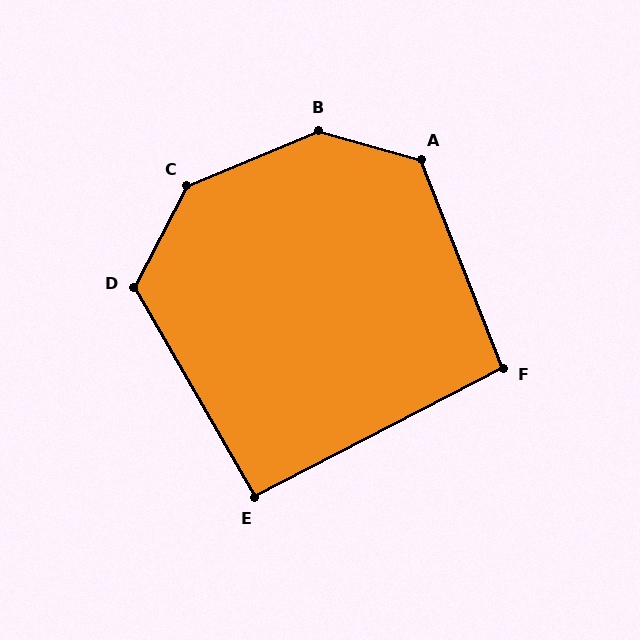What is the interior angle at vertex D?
Approximately 123 degrees (obtuse).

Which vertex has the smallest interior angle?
E, at approximately 93 degrees.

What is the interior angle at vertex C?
Approximately 140 degrees (obtuse).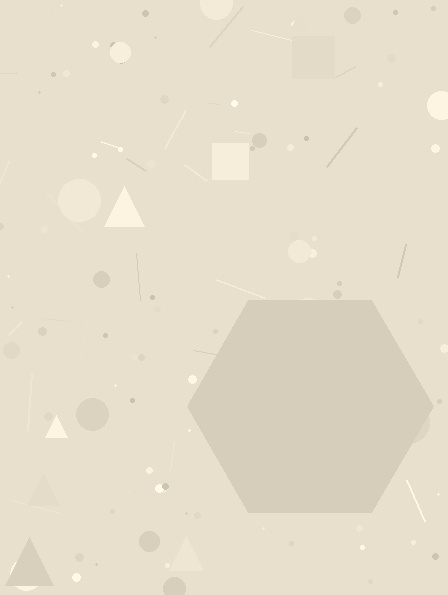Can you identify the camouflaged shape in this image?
The camouflaged shape is a hexagon.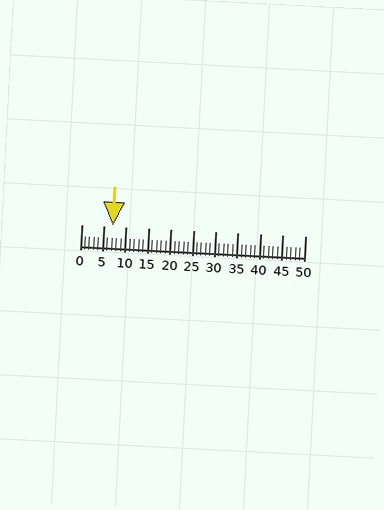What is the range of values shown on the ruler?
The ruler shows values from 0 to 50.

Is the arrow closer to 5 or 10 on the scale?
The arrow is closer to 5.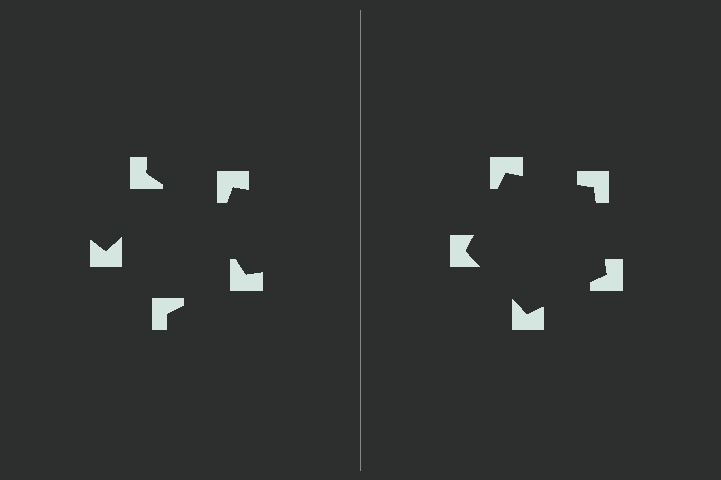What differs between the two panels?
The notched squares are positioned identically on both sides; only the wedge orientations differ. On the right they align to a pentagon; on the left they are misaligned.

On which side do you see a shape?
An illusory pentagon appears on the right side. On the left side the wedge cuts are rotated, so no coherent shape forms.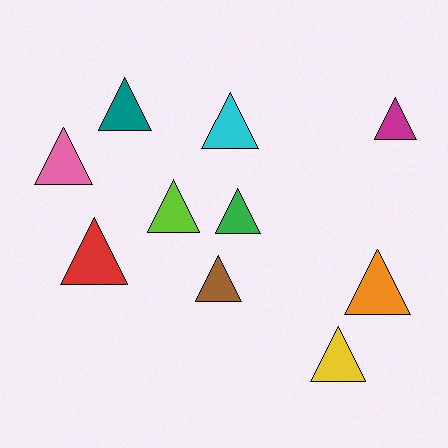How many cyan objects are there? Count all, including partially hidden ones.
There is 1 cyan object.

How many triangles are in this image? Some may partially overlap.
There are 10 triangles.